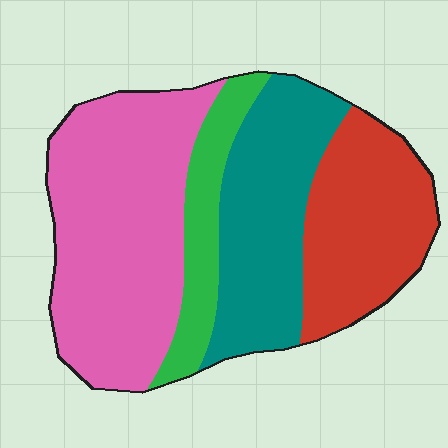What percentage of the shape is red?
Red takes up about one quarter (1/4) of the shape.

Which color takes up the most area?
Pink, at roughly 40%.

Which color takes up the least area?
Green, at roughly 10%.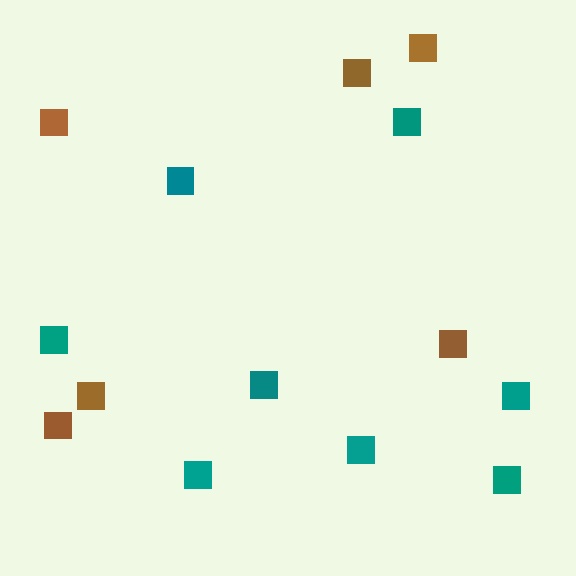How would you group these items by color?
There are 2 groups: one group of brown squares (6) and one group of teal squares (8).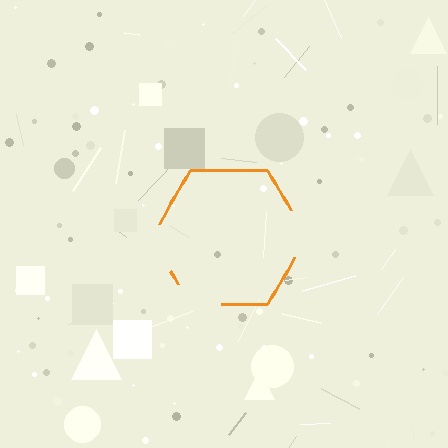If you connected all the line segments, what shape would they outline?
They would outline a hexagon.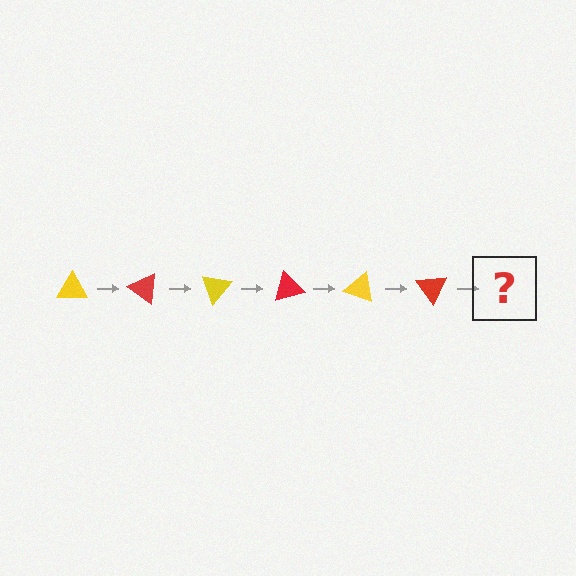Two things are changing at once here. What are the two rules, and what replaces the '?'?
The two rules are that it rotates 35 degrees each step and the color cycles through yellow and red. The '?' should be a yellow triangle, rotated 210 degrees from the start.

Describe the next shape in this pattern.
It should be a yellow triangle, rotated 210 degrees from the start.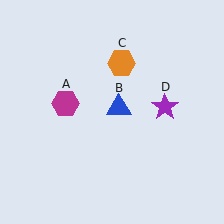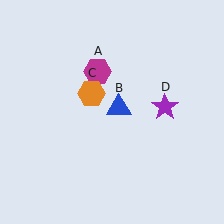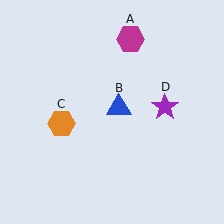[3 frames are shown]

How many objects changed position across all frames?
2 objects changed position: magenta hexagon (object A), orange hexagon (object C).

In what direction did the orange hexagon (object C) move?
The orange hexagon (object C) moved down and to the left.